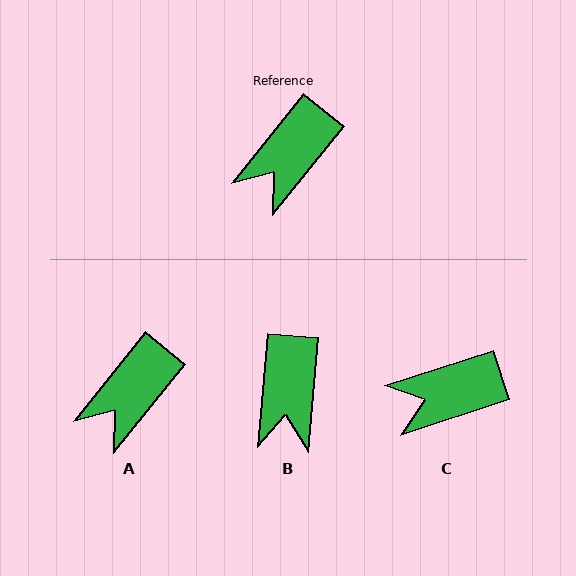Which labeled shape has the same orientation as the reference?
A.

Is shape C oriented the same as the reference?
No, it is off by about 33 degrees.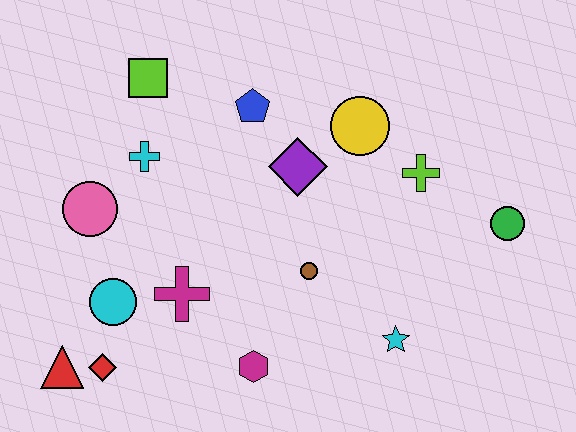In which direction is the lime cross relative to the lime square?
The lime cross is to the right of the lime square.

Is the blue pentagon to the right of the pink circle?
Yes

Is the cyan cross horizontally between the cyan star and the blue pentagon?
No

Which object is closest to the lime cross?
The yellow circle is closest to the lime cross.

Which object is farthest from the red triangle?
The green circle is farthest from the red triangle.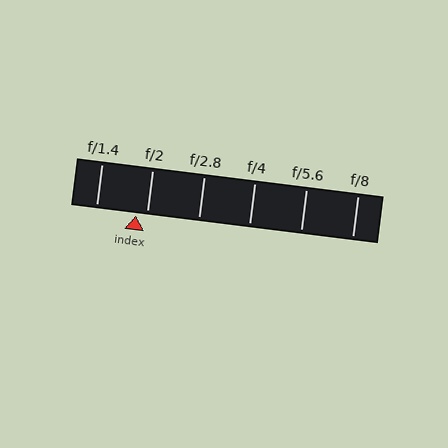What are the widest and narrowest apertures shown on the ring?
The widest aperture shown is f/1.4 and the narrowest is f/8.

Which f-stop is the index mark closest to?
The index mark is closest to f/2.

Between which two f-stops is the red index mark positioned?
The index mark is between f/1.4 and f/2.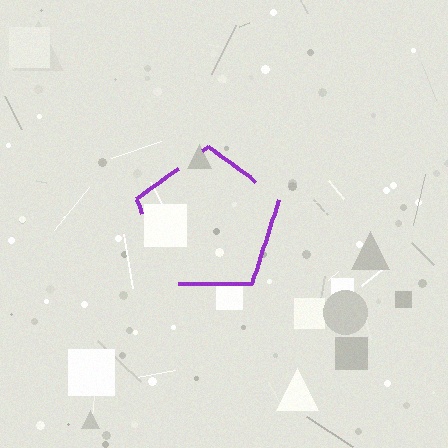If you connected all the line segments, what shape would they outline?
They would outline a pentagon.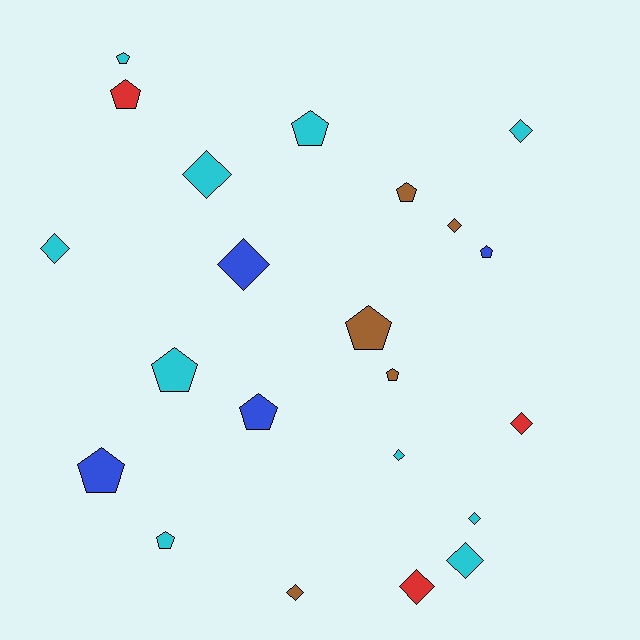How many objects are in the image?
There are 22 objects.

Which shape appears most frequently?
Pentagon, with 11 objects.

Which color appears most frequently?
Cyan, with 10 objects.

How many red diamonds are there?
There are 2 red diamonds.